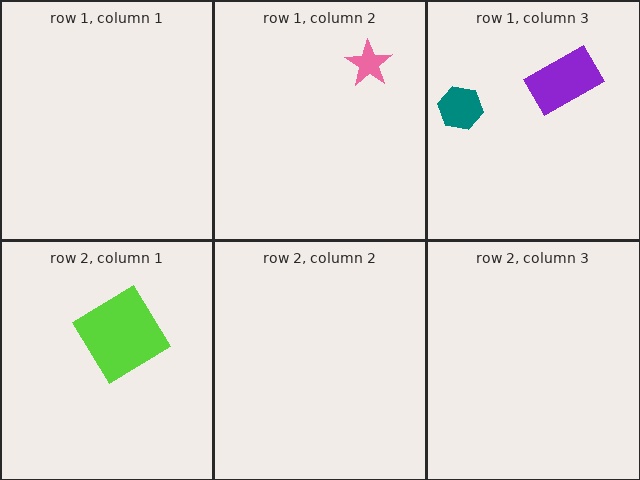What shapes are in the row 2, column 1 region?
The lime diamond.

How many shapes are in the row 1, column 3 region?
2.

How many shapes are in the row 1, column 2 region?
1.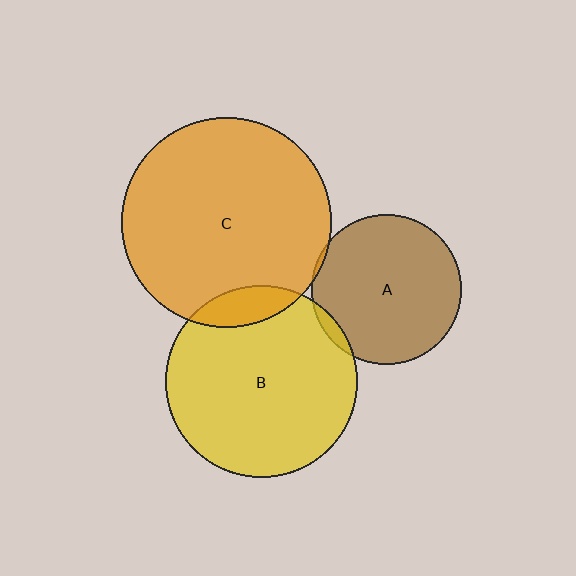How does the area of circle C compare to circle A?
Approximately 2.0 times.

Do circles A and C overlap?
Yes.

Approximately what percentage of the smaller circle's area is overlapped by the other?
Approximately 5%.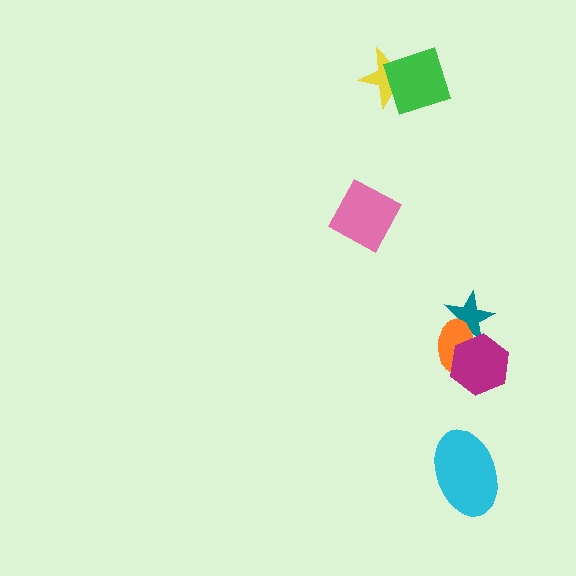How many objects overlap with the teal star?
2 objects overlap with the teal star.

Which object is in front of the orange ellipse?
The magenta hexagon is in front of the orange ellipse.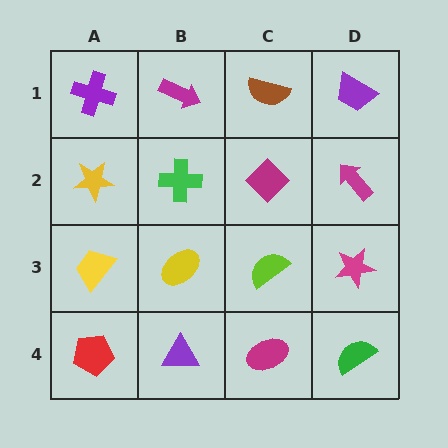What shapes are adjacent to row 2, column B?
A magenta arrow (row 1, column B), a yellow ellipse (row 3, column B), a yellow star (row 2, column A), a magenta diamond (row 2, column C).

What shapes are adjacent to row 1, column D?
A magenta arrow (row 2, column D), a brown semicircle (row 1, column C).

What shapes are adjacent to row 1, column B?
A green cross (row 2, column B), a purple cross (row 1, column A), a brown semicircle (row 1, column C).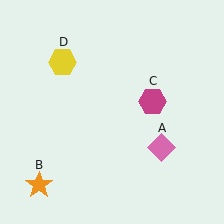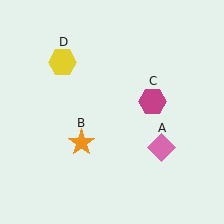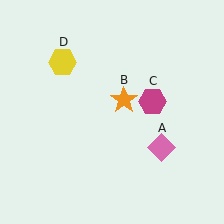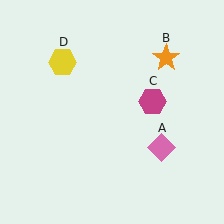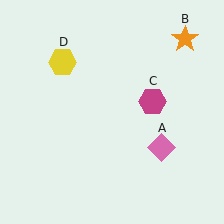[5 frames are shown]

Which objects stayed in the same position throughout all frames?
Pink diamond (object A) and magenta hexagon (object C) and yellow hexagon (object D) remained stationary.